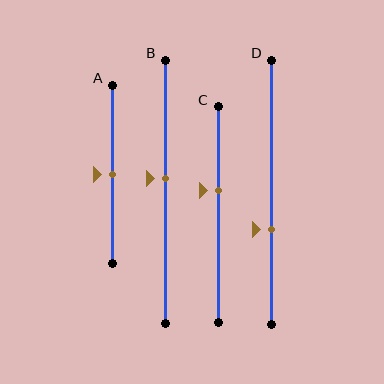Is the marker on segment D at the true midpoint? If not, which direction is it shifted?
No, the marker on segment D is shifted downward by about 14% of the segment length.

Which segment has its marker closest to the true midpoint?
Segment A has its marker closest to the true midpoint.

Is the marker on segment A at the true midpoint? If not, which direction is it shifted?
Yes, the marker on segment A is at the true midpoint.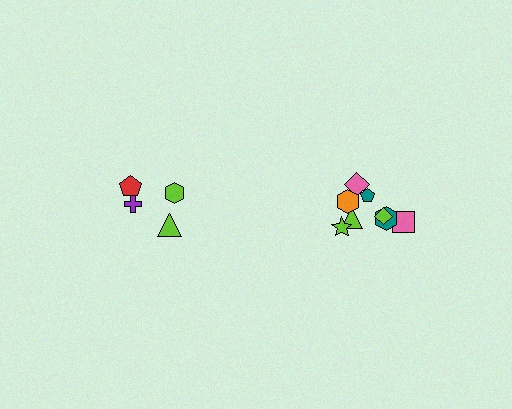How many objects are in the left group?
There are 4 objects.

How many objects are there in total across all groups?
There are 12 objects.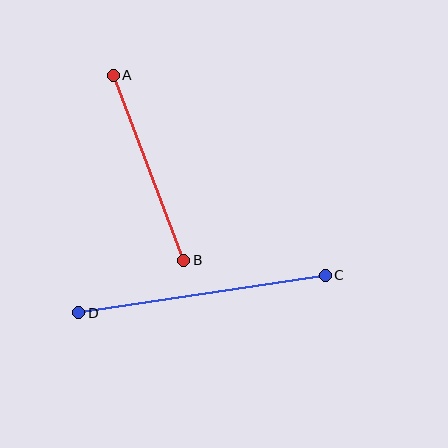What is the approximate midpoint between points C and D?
The midpoint is at approximately (202, 294) pixels.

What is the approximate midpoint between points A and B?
The midpoint is at approximately (148, 168) pixels.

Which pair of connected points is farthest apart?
Points C and D are farthest apart.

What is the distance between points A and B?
The distance is approximately 198 pixels.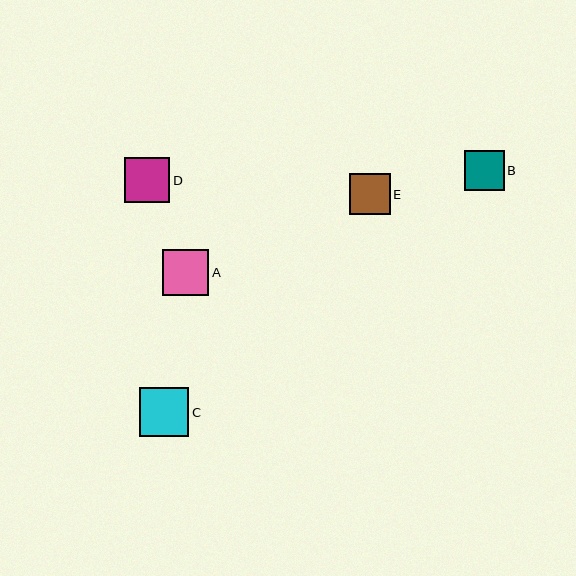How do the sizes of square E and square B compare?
Square E and square B are approximately the same size.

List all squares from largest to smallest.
From largest to smallest: C, A, D, E, B.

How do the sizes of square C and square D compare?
Square C and square D are approximately the same size.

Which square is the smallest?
Square B is the smallest with a size of approximately 40 pixels.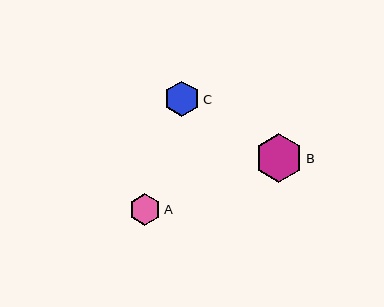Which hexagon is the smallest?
Hexagon A is the smallest with a size of approximately 31 pixels.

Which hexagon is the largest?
Hexagon B is the largest with a size of approximately 48 pixels.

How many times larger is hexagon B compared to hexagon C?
Hexagon B is approximately 1.4 times the size of hexagon C.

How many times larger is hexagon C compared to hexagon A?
Hexagon C is approximately 1.1 times the size of hexagon A.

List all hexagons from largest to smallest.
From largest to smallest: B, C, A.